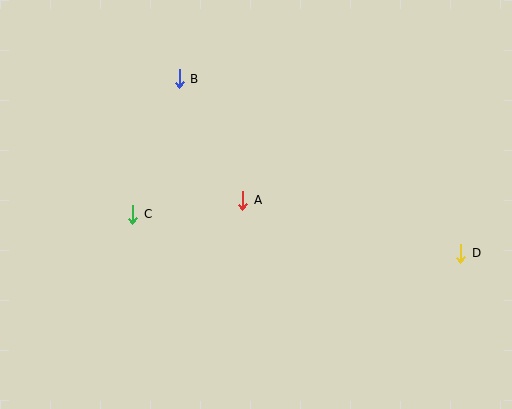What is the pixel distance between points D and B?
The distance between D and B is 331 pixels.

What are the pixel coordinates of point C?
Point C is at (133, 214).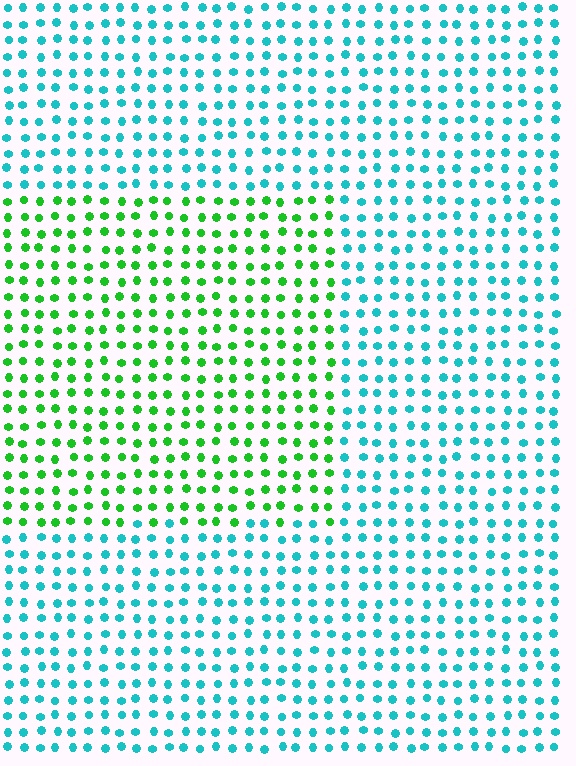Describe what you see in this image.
The image is filled with small cyan elements in a uniform arrangement. A rectangle-shaped region is visible where the elements are tinted to a slightly different hue, forming a subtle color boundary.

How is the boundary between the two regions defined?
The boundary is defined purely by a slight shift in hue (about 57 degrees). Spacing, size, and orientation are identical on both sides.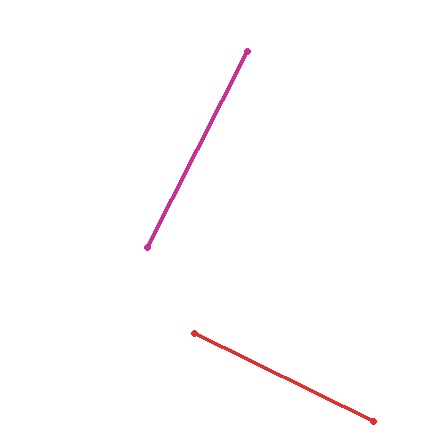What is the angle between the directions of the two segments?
Approximately 89 degrees.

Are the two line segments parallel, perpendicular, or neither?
Perpendicular — they meet at approximately 89°.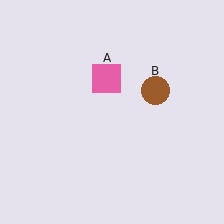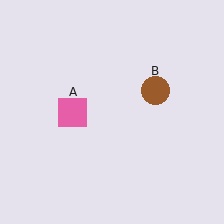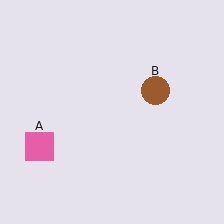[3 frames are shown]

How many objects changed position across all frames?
1 object changed position: pink square (object A).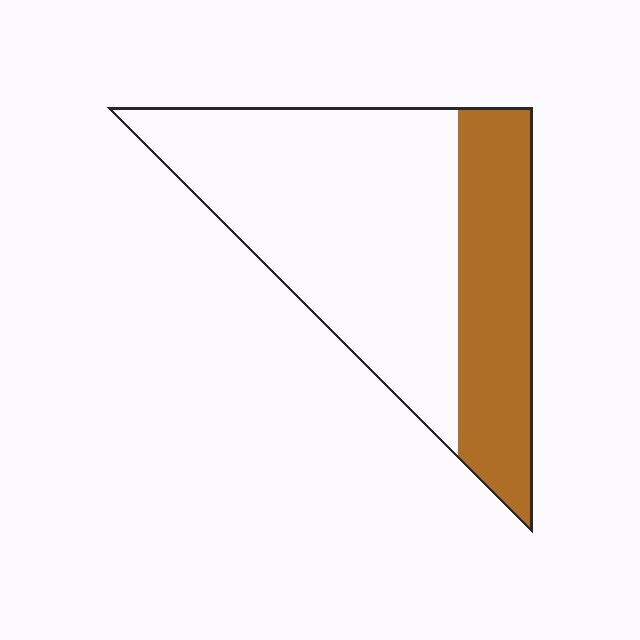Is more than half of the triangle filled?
No.